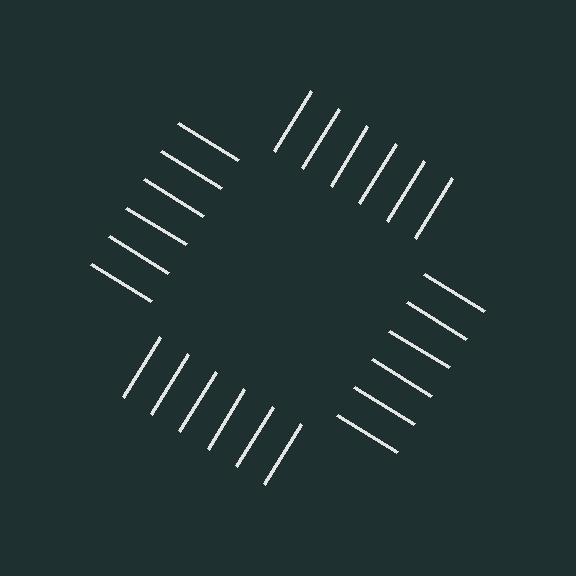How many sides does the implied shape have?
4 sides — the line-ends trace a square.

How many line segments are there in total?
24 — 6 along each of the 4 edges.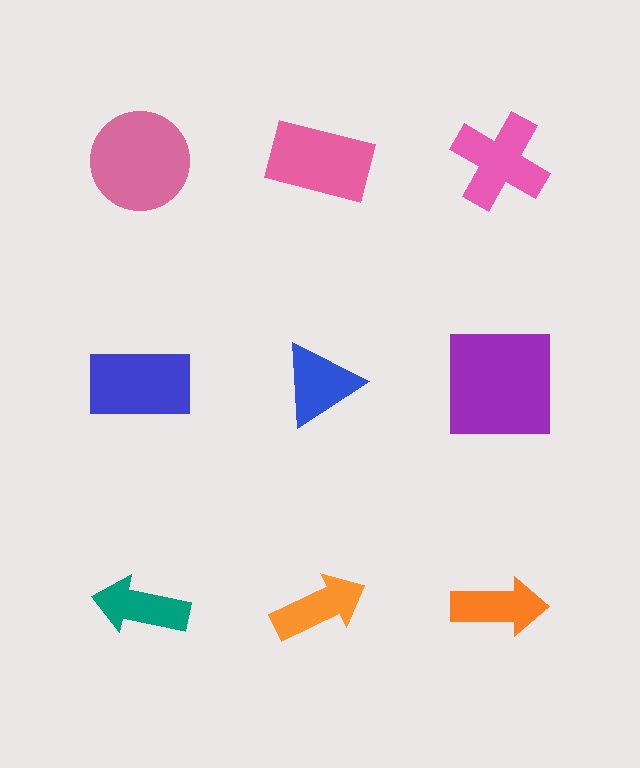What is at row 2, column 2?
A blue triangle.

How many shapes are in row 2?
3 shapes.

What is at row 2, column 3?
A purple square.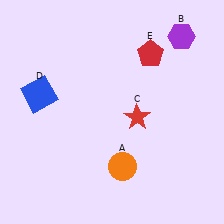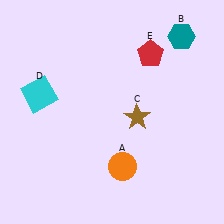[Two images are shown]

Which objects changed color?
B changed from purple to teal. C changed from red to brown. D changed from blue to cyan.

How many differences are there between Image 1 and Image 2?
There are 3 differences between the two images.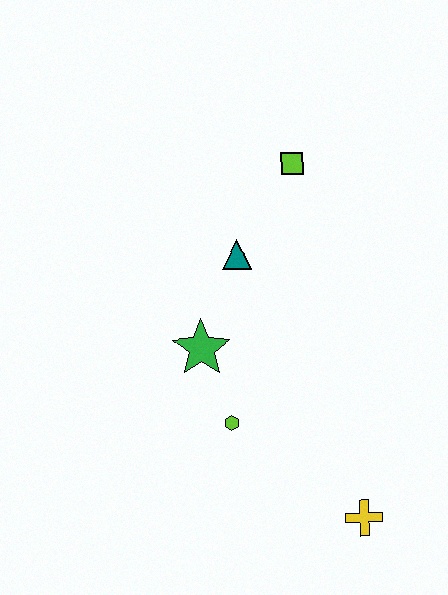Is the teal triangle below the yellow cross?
No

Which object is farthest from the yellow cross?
The lime square is farthest from the yellow cross.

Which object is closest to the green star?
The lime hexagon is closest to the green star.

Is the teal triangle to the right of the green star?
Yes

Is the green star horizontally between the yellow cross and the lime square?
No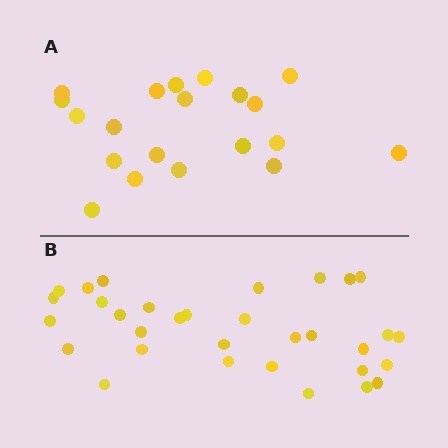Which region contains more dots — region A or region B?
Region B (the bottom region) has more dots.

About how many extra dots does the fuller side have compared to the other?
Region B has roughly 12 or so more dots than region A.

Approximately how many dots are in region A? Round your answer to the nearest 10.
About 20 dots.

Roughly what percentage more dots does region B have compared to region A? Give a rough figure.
About 60% more.